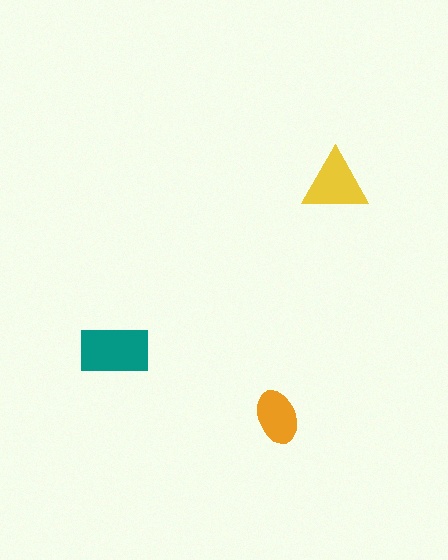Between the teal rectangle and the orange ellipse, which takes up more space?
The teal rectangle.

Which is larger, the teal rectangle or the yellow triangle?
The teal rectangle.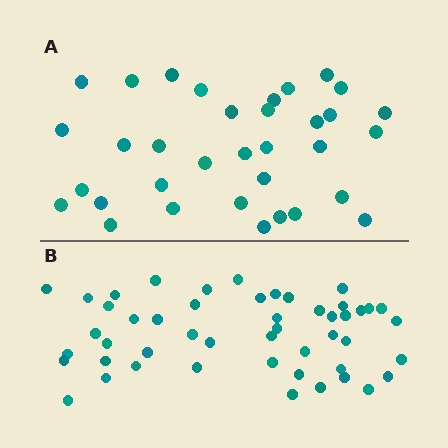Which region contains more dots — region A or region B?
Region B (the bottom region) has more dots.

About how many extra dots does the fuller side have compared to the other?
Region B has approximately 15 more dots than region A.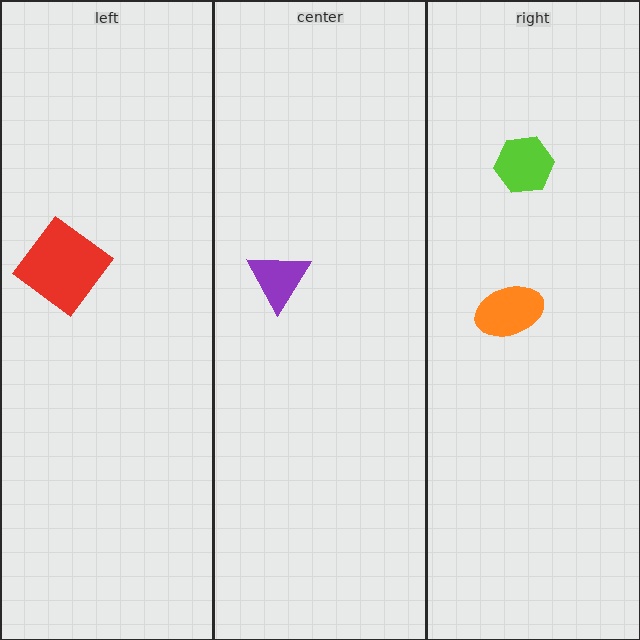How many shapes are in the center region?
1.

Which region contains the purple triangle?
The center region.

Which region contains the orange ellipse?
The right region.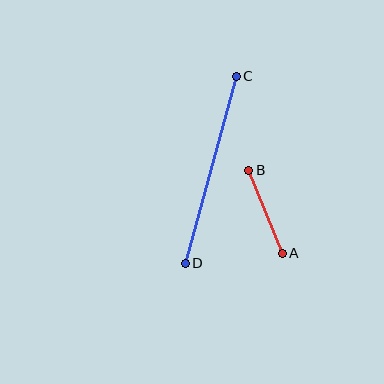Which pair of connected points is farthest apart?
Points C and D are farthest apart.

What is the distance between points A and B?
The distance is approximately 90 pixels.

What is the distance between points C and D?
The distance is approximately 194 pixels.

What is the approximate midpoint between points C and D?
The midpoint is at approximately (211, 170) pixels.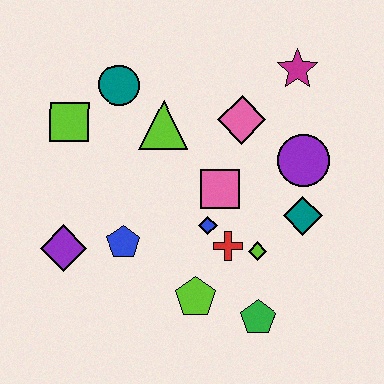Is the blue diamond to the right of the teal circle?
Yes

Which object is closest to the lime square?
The teal circle is closest to the lime square.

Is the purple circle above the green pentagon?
Yes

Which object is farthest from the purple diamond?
The magenta star is farthest from the purple diamond.